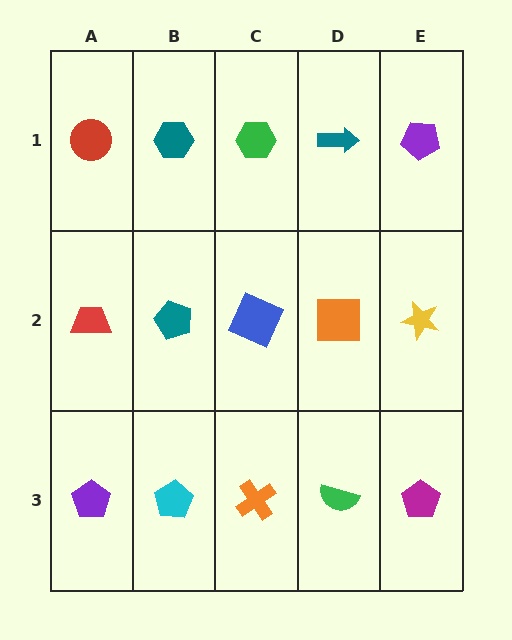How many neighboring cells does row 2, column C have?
4.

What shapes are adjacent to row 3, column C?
A blue square (row 2, column C), a cyan pentagon (row 3, column B), a green semicircle (row 3, column D).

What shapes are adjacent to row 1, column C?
A blue square (row 2, column C), a teal hexagon (row 1, column B), a teal arrow (row 1, column D).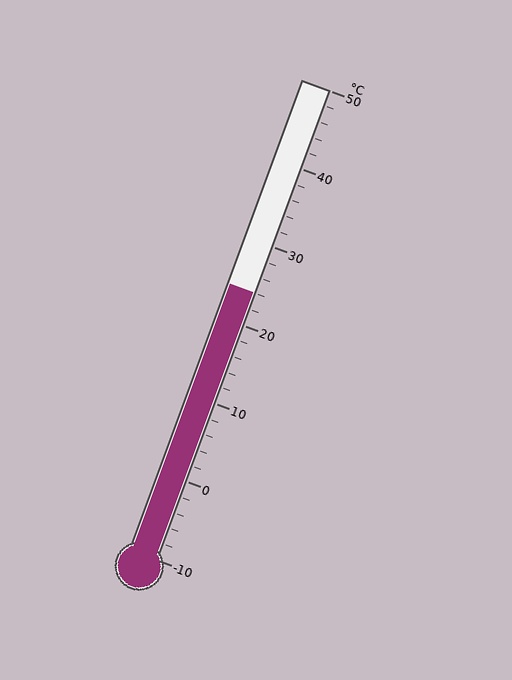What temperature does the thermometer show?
The thermometer shows approximately 24°C.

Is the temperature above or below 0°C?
The temperature is above 0°C.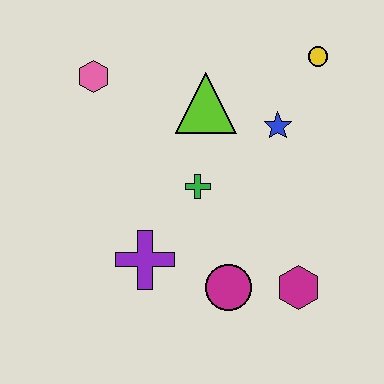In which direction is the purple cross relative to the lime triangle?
The purple cross is below the lime triangle.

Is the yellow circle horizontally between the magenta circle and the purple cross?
No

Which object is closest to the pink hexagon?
The lime triangle is closest to the pink hexagon.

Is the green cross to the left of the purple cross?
No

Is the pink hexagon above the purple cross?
Yes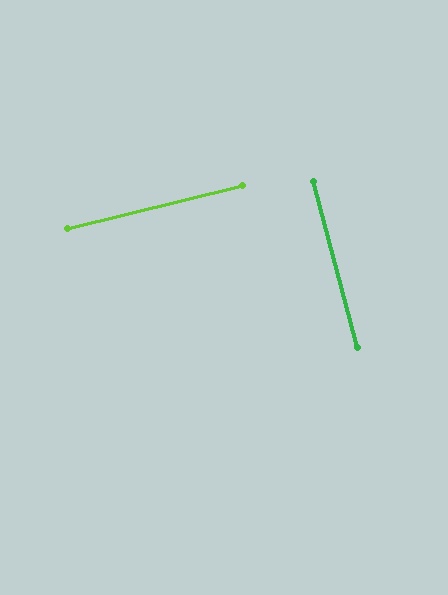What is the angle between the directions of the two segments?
Approximately 89 degrees.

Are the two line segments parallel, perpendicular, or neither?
Perpendicular — they meet at approximately 89°.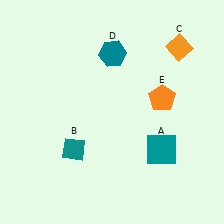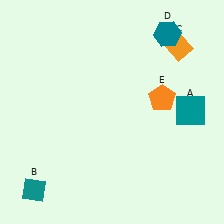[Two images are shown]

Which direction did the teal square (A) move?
The teal square (A) moved up.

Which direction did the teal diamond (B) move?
The teal diamond (B) moved down.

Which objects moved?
The objects that moved are: the teal square (A), the teal diamond (B), the teal hexagon (D).